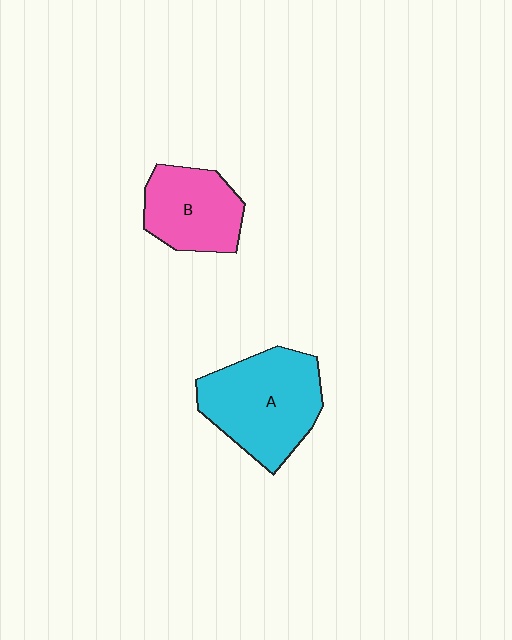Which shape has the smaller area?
Shape B (pink).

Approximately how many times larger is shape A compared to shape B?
Approximately 1.5 times.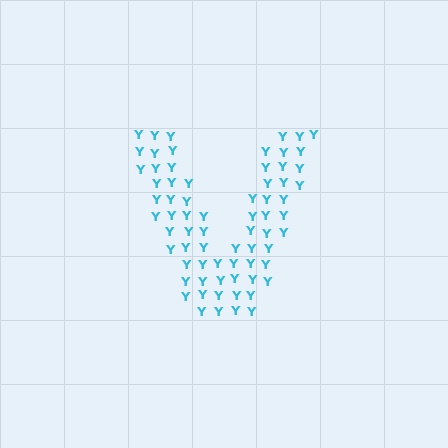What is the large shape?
The large shape is the letter V.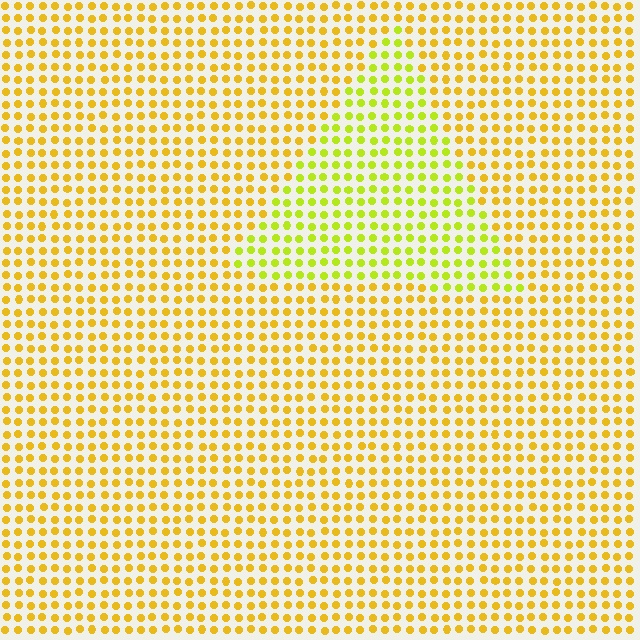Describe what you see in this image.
The image is filled with small yellow elements in a uniform arrangement. A triangle-shaped region is visible where the elements are tinted to a slightly different hue, forming a subtle color boundary.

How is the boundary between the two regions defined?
The boundary is defined purely by a slight shift in hue (about 29 degrees). Spacing, size, and orientation are identical on both sides.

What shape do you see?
I see a triangle.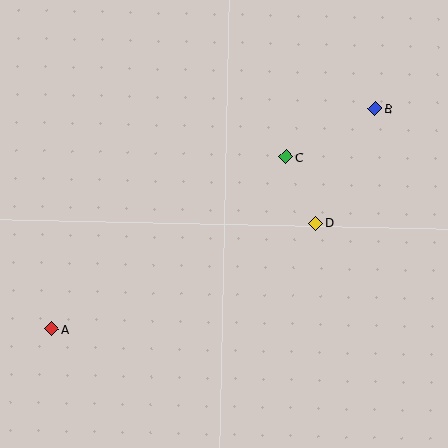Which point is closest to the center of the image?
Point C at (286, 157) is closest to the center.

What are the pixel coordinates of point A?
Point A is at (51, 329).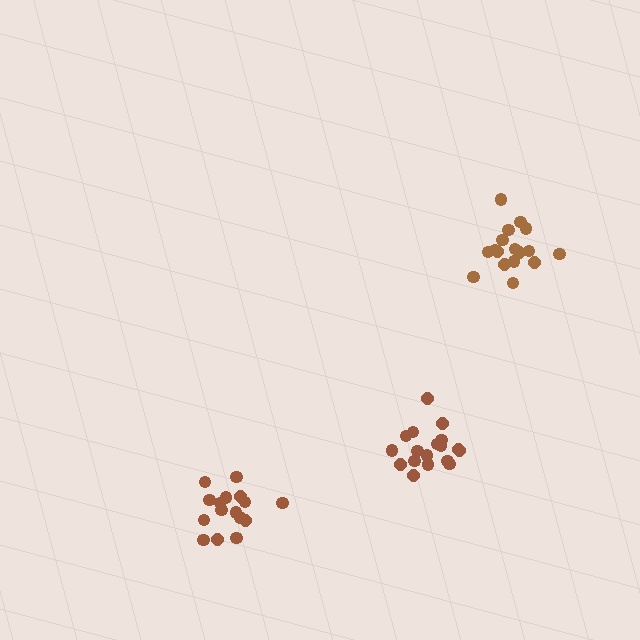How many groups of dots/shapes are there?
There are 3 groups.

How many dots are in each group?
Group 1: 17 dots, Group 2: 18 dots, Group 3: 16 dots (51 total).